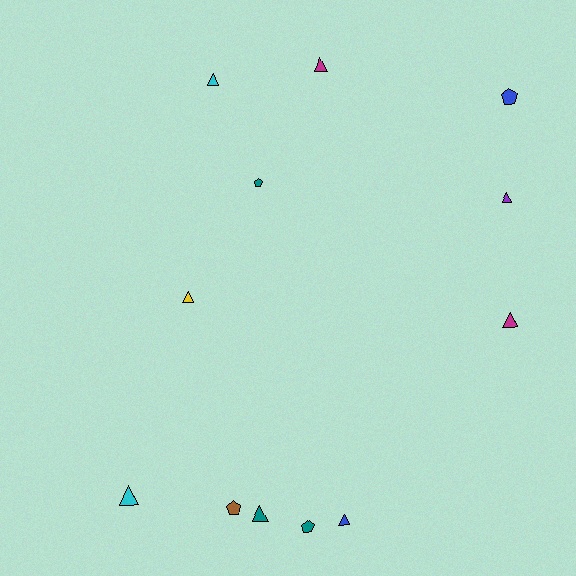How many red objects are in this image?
There are no red objects.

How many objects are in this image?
There are 12 objects.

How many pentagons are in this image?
There are 4 pentagons.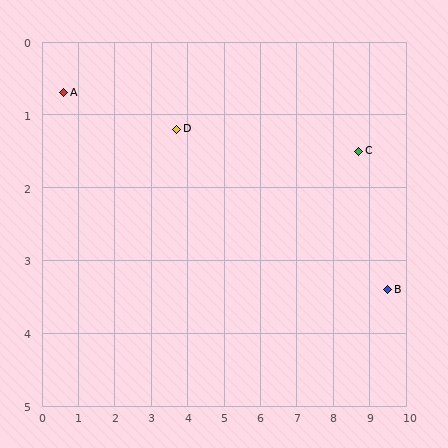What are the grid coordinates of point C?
Point C is at approximately (8.7, 1.5).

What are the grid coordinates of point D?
Point D is at approximately (3.7, 1.2).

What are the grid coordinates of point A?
Point A is at approximately (0.6, 0.7).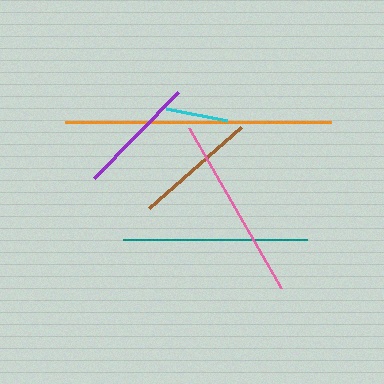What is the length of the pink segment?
The pink segment is approximately 185 pixels long.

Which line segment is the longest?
The orange line is the longest at approximately 266 pixels.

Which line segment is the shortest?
The cyan line is the shortest at approximately 62 pixels.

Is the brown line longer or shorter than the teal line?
The teal line is longer than the brown line.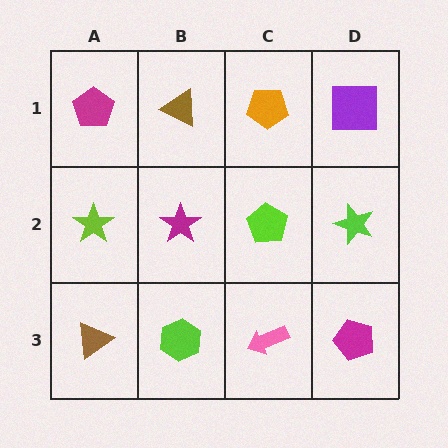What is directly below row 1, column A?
A lime star.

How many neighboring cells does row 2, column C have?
4.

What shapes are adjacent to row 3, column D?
A lime star (row 2, column D), a pink arrow (row 3, column C).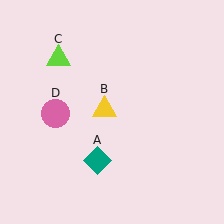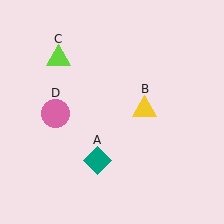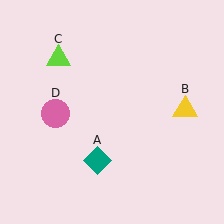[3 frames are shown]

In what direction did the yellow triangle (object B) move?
The yellow triangle (object B) moved right.